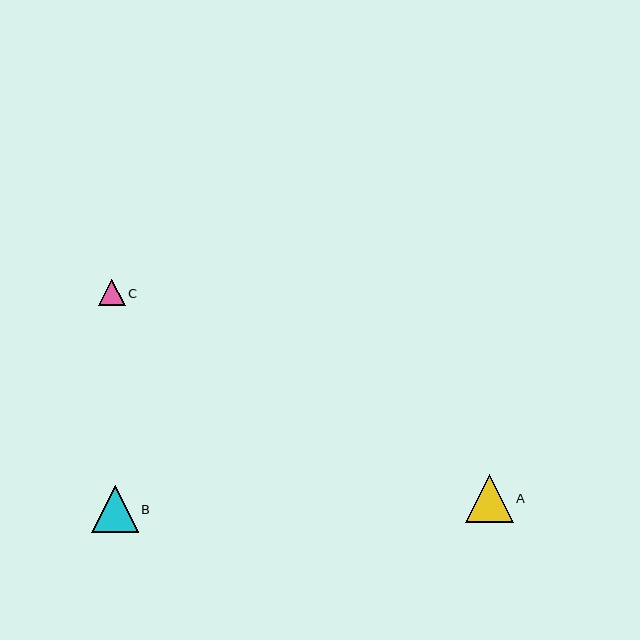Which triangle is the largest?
Triangle A is the largest with a size of approximately 48 pixels.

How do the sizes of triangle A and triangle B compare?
Triangle A and triangle B are approximately the same size.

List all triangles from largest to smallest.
From largest to smallest: A, B, C.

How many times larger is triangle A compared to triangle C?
Triangle A is approximately 1.8 times the size of triangle C.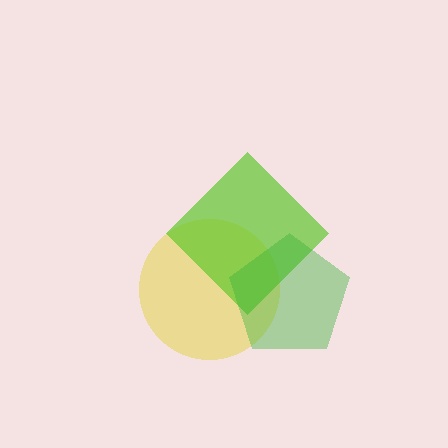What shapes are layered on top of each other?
The layered shapes are: a yellow circle, a lime diamond, a green pentagon.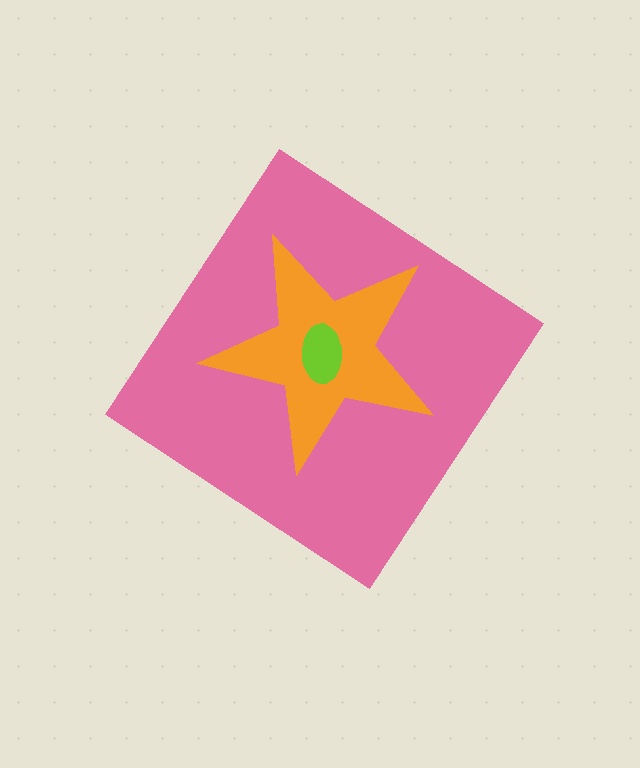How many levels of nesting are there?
3.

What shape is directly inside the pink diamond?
The orange star.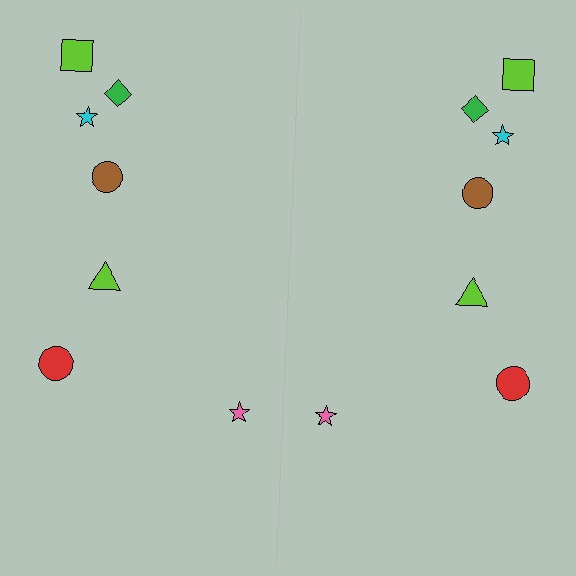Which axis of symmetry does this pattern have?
The pattern has a vertical axis of symmetry running through the center of the image.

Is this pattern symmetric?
Yes, this pattern has bilateral (reflection) symmetry.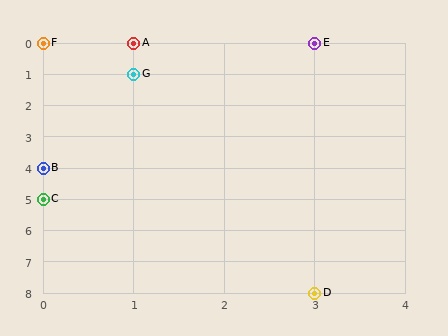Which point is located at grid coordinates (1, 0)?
Point A is at (1, 0).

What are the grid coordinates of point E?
Point E is at grid coordinates (3, 0).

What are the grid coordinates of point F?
Point F is at grid coordinates (0, 0).